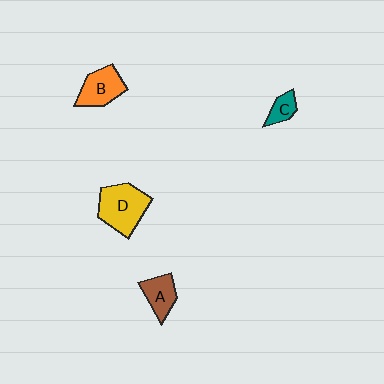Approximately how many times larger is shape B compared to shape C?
Approximately 2.1 times.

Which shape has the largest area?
Shape D (yellow).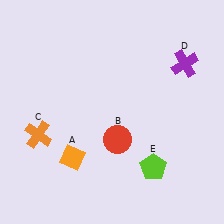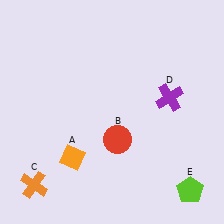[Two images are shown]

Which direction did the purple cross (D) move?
The purple cross (D) moved down.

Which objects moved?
The objects that moved are: the orange cross (C), the purple cross (D), the lime pentagon (E).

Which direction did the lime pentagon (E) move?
The lime pentagon (E) moved right.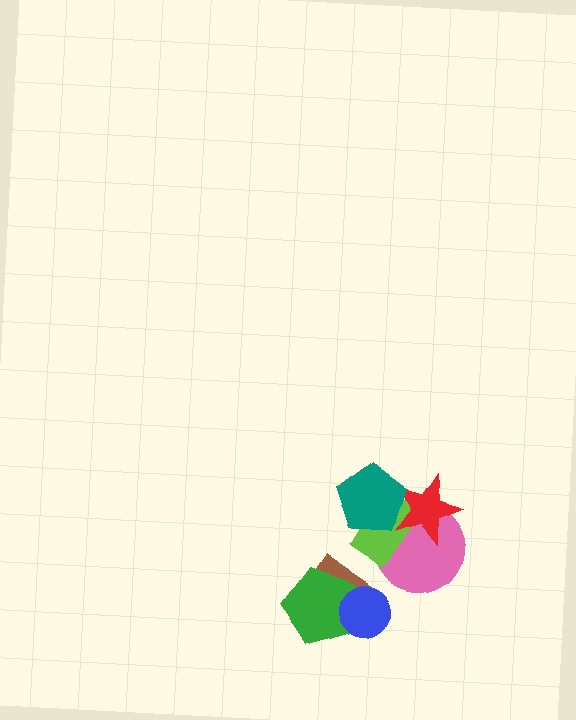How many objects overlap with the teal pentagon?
3 objects overlap with the teal pentagon.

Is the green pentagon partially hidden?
Yes, it is partially covered by another shape.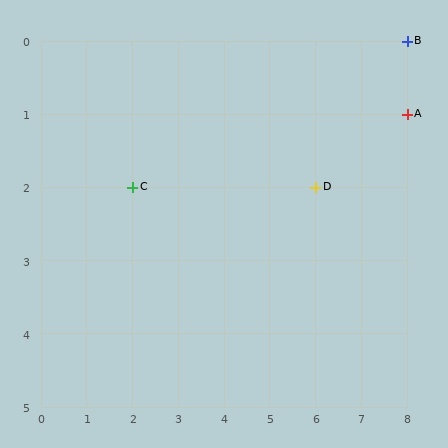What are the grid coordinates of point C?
Point C is at grid coordinates (2, 2).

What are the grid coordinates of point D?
Point D is at grid coordinates (6, 2).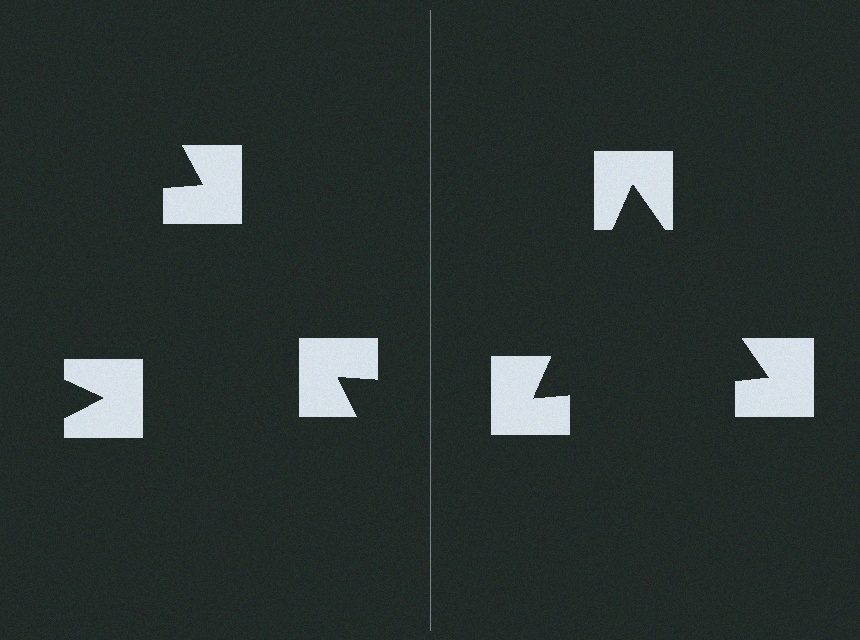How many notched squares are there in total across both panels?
6 — 3 on each side.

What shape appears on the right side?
An illusory triangle.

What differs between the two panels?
The notched squares are positioned identically on both sides; only the wedge orientations differ. On the right they align to a triangle; on the left they are misaligned.